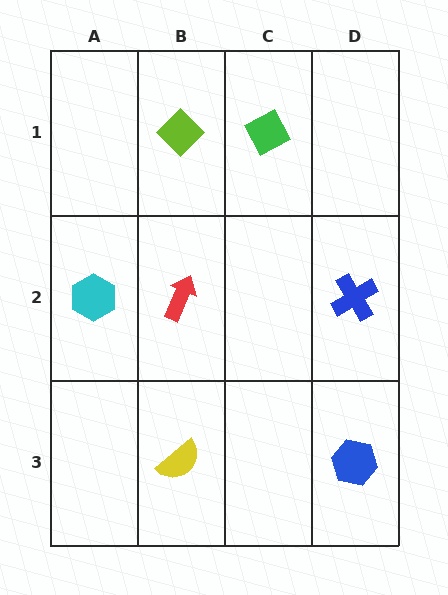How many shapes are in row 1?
2 shapes.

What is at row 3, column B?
A yellow semicircle.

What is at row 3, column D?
A blue hexagon.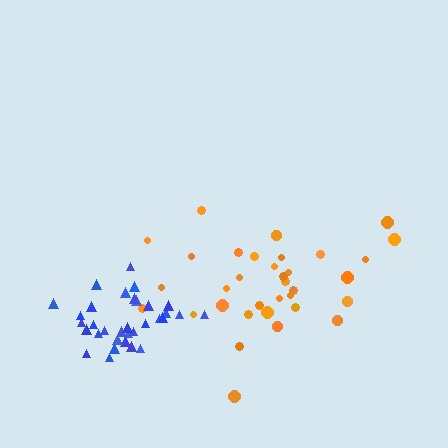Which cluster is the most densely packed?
Blue.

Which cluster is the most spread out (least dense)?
Orange.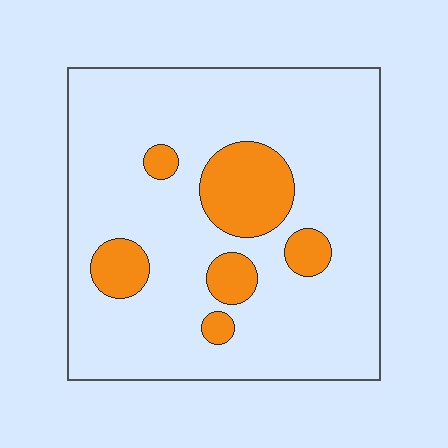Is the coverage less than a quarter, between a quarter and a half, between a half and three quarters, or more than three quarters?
Less than a quarter.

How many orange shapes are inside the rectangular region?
6.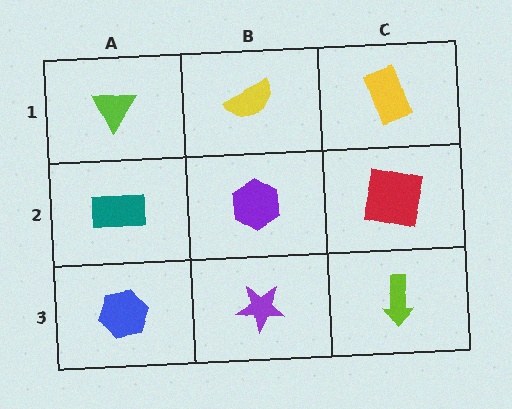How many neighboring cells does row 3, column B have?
3.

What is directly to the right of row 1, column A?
A yellow semicircle.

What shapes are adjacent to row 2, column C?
A yellow rectangle (row 1, column C), a lime arrow (row 3, column C), a purple hexagon (row 2, column B).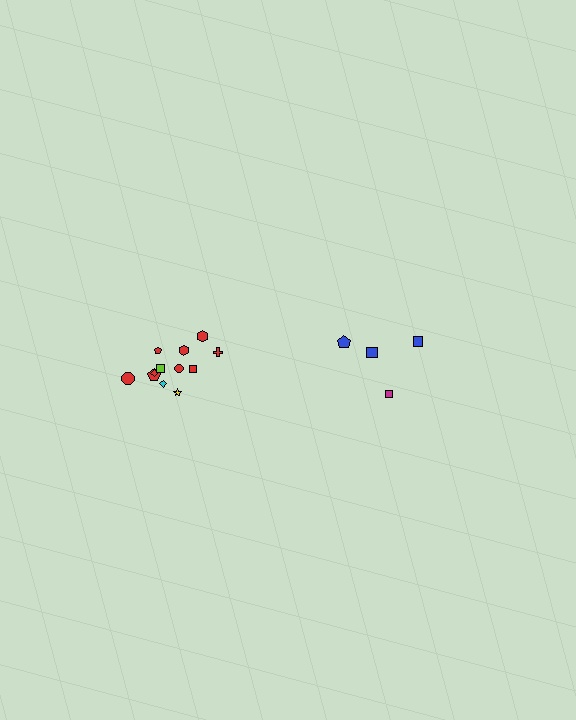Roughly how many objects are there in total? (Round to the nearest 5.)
Roughly 15 objects in total.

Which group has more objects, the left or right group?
The left group.